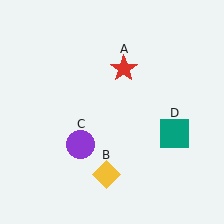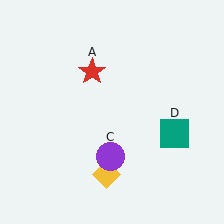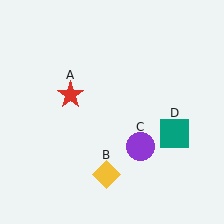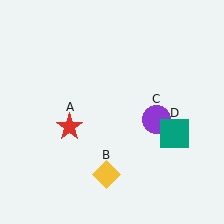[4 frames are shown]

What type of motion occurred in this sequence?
The red star (object A), purple circle (object C) rotated counterclockwise around the center of the scene.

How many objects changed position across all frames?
2 objects changed position: red star (object A), purple circle (object C).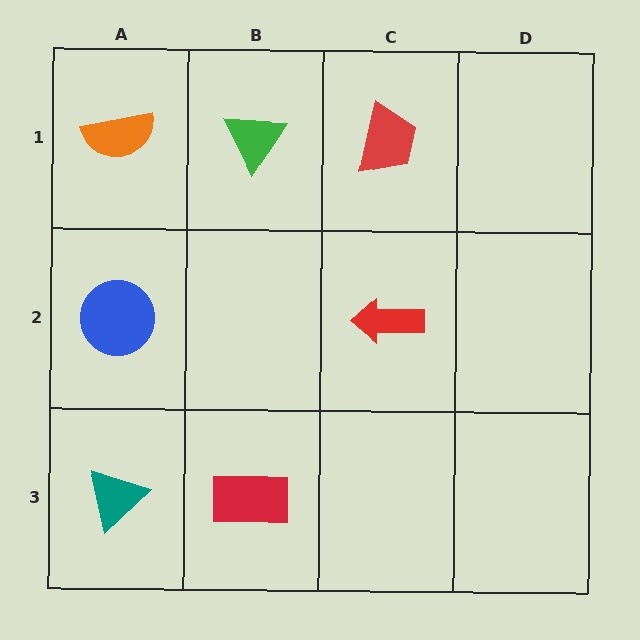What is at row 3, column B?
A red rectangle.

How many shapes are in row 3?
2 shapes.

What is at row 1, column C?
A red trapezoid.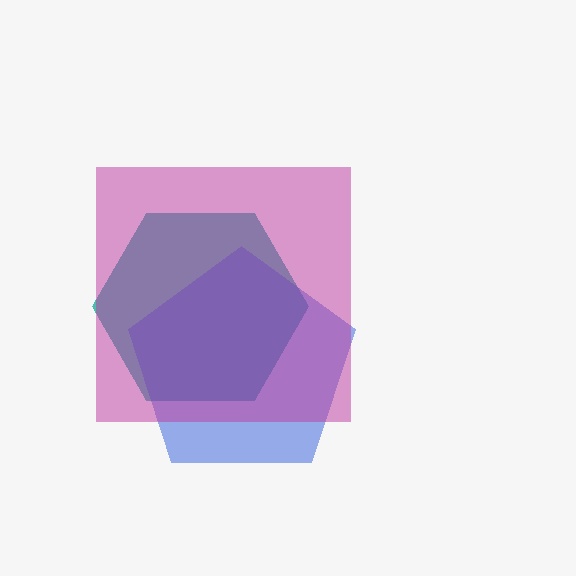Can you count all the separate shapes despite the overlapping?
Yes, there are 3 separate shapes.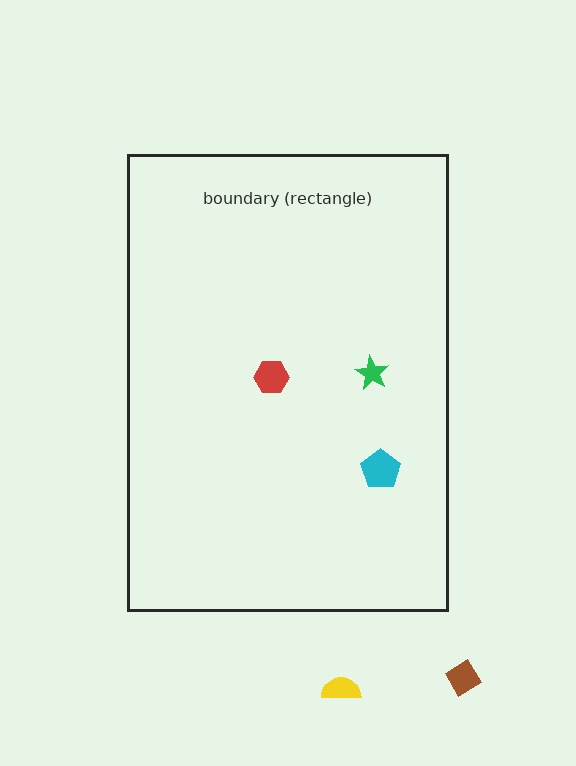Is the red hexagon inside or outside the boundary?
Inside.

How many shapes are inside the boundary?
3 inside, 2 outside.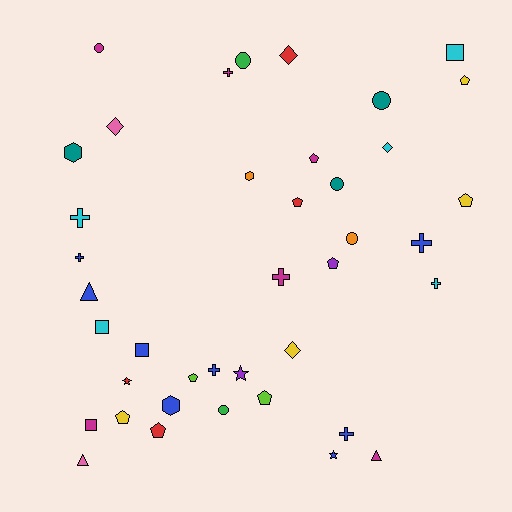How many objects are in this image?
There are 40 objects.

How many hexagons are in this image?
There are 3 hexagons.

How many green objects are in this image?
There are 2 green objects.